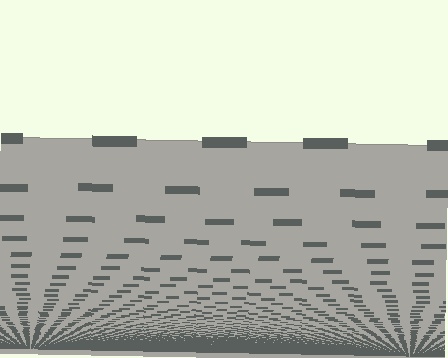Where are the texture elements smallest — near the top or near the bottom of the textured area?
Near the bottom.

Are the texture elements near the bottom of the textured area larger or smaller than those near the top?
Smaller. The gradient is inverted — elements near the bottom are smaller and denser.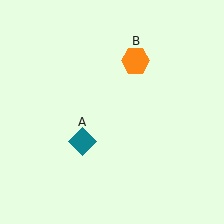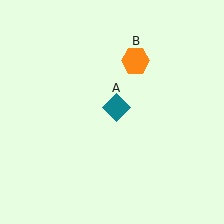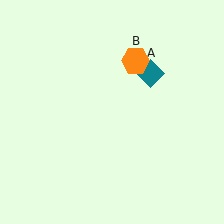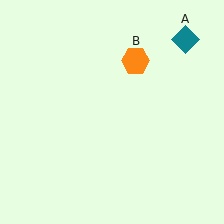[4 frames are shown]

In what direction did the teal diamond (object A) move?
The teal diamond (object A) moved up and to the right.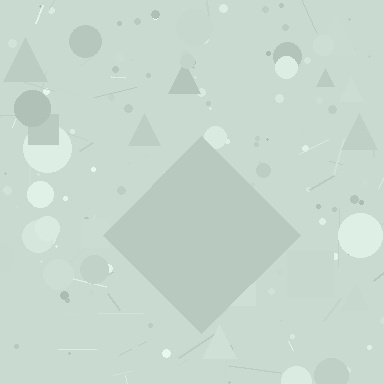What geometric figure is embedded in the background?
A diamond is embedded in the background.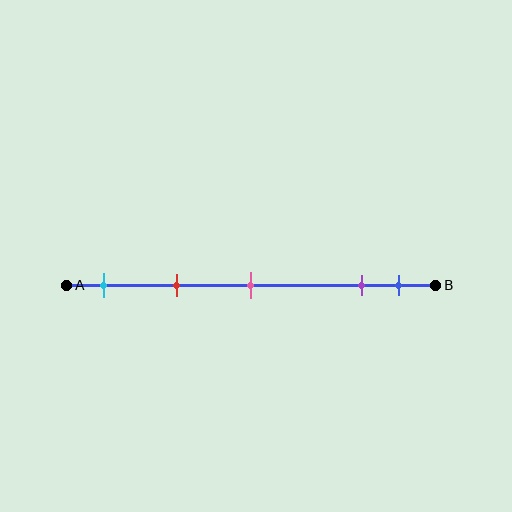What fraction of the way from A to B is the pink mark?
The pink mark is approximately 50% (0.5) of the way from A to B.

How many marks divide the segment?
There are 5 marks dividing the segment.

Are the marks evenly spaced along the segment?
No, the marks are not evenly spaced.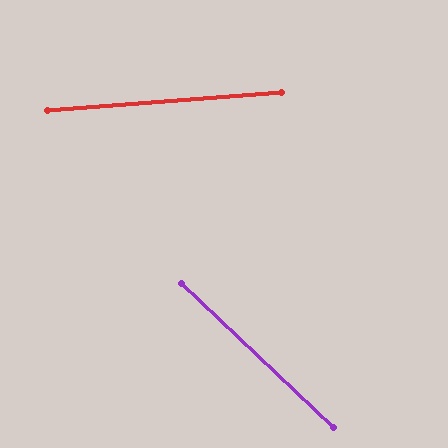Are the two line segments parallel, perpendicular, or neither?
Neither parallel nor perpendicular — they differ by about 48°.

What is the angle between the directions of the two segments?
Approximately 48 degrees.